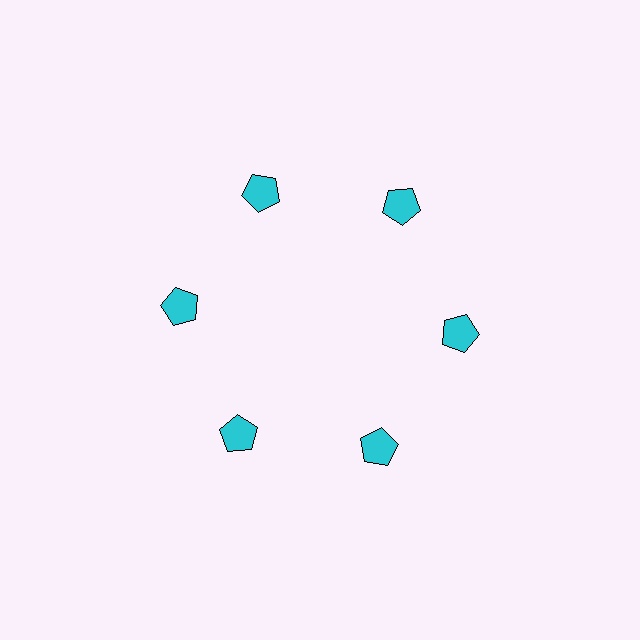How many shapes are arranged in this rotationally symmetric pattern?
There are 6 shapes, arranged in 6 groups of 1.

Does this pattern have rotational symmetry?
Yes, this pattern has 6-fold rotational symmetry. It looks the same after rotating 60 degrees around the center.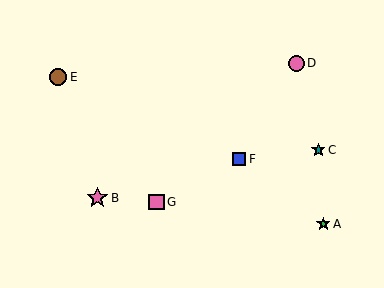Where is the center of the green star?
The center of the green star is at (323, 224).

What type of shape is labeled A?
Shape A is a green star.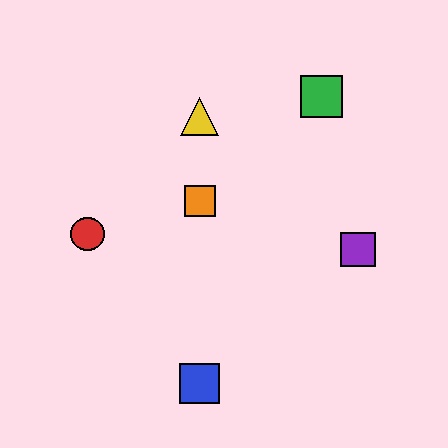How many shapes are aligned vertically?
3 shapes (the blue square, the yellow triangle, the orange square) are aligned vertically.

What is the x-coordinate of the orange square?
The orange square is at x≈200.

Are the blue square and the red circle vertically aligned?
No, the blue square is at x≈200 and the red circle is at x≈87.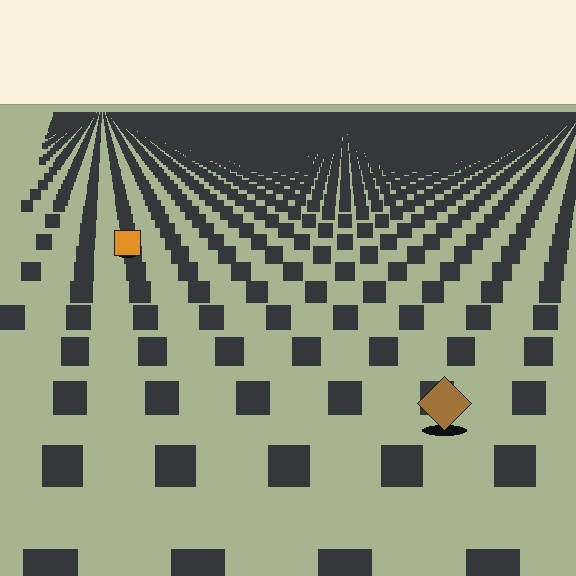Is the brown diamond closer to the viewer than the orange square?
Yes. The brown diamond is closer — you can tell from the texture gradient: the ground texture is coarser near it.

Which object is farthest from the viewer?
The orange square is farthest from the viewer. It appears smaller and the ground texture around it is denser.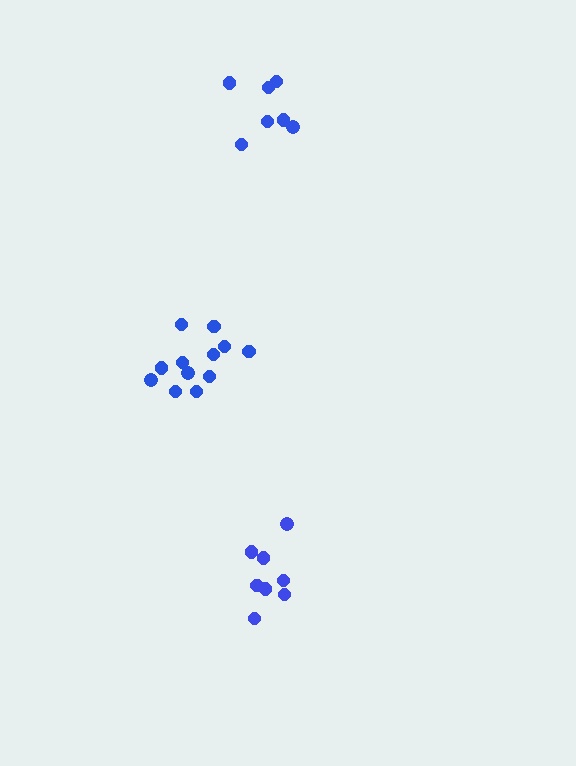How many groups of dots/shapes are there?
There are 3 groups.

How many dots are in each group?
Group 1: 12 dots, Group 2: 8 dots, Group 3: 7 dots (27 total).